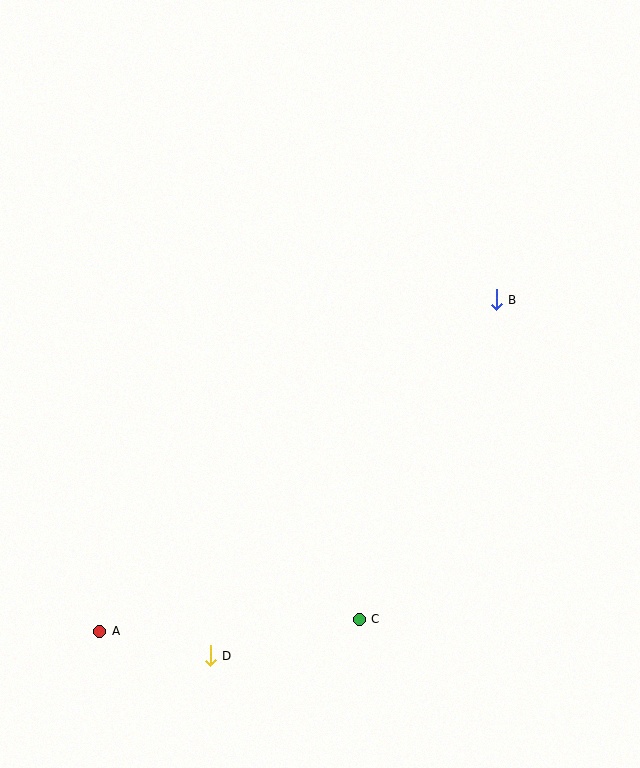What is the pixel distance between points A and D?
The distance between A and D is 113 pixels.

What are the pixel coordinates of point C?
Point C is at (359, 619).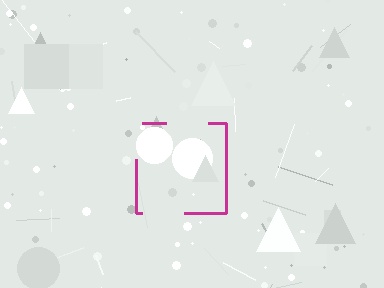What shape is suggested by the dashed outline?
The dashed outline suggests a square.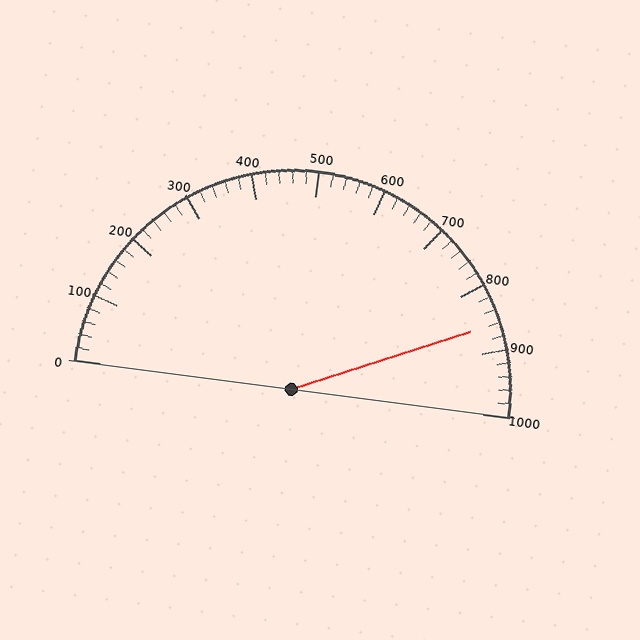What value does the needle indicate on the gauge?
The needle indicates approximately 860.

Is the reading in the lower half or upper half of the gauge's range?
The reading is in the upper half of the range (0 to 1000).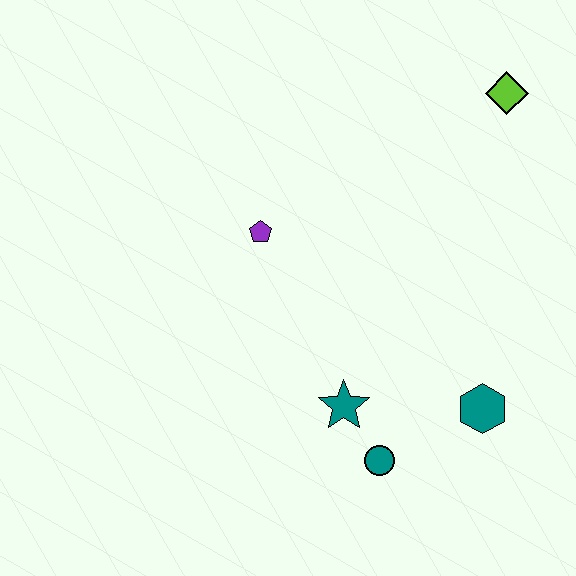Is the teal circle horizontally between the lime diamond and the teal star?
Yes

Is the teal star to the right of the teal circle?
No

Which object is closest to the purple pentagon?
The teal star is closest to the purple pentagon.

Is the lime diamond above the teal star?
Yes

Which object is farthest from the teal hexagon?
The lime diamond is farthest from the teal hexagon.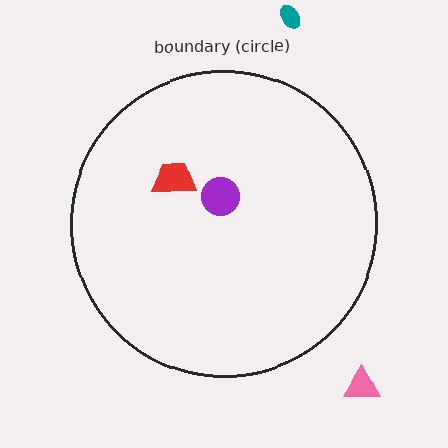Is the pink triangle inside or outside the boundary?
Outside.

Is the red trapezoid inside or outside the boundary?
Inside.